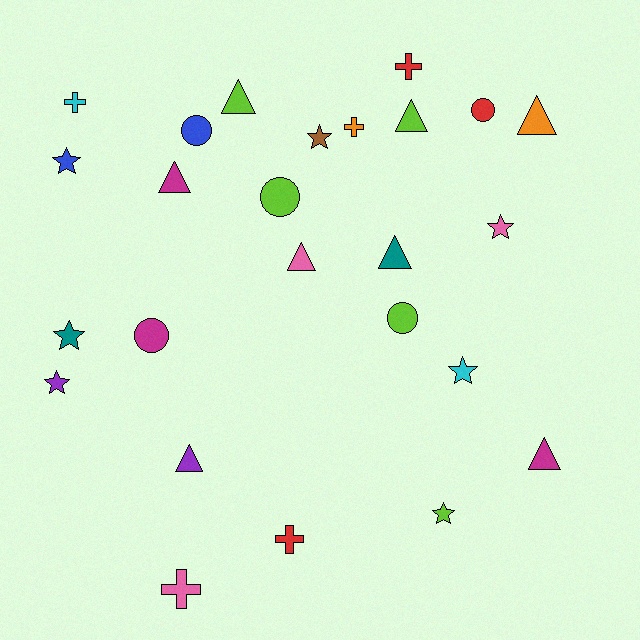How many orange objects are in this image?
There are 2 orange objects.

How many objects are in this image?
There are 25 objects.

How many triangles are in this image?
There are 8 triangles.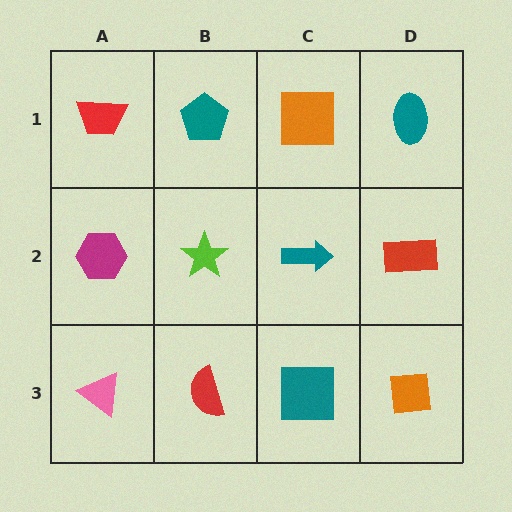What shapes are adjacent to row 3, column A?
A magenta hexagon (row 2, column A), a red semicircle (row 3, column B).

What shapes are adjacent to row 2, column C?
An orange square (row 1, column C), a teal square (row 3, column C), a lime star (row 2, column B), a red rectangle (row 2, column D).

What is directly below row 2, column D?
An orange square.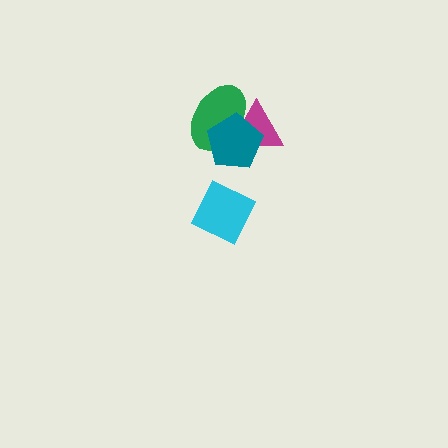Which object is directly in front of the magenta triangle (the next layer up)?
The green ellipse is directly in front of the magenta triangle.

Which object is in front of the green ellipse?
The teal pentagon is in front of the green ellipse.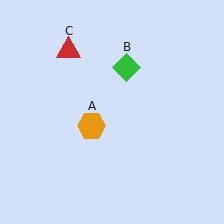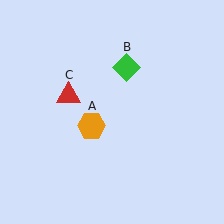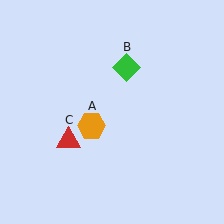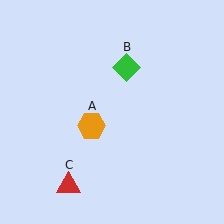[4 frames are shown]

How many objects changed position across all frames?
1 object changed position: red triangle (object C).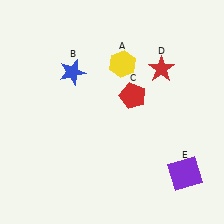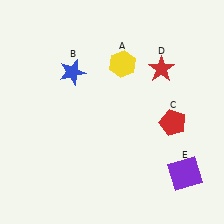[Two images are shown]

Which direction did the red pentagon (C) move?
The red pentagon (C) moved right.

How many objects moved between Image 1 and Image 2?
1 object moved between the two images.